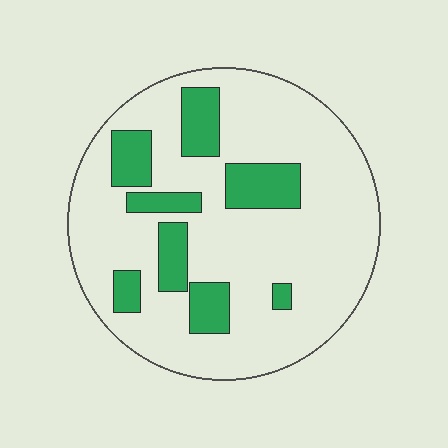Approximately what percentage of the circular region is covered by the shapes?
Approximately 20%.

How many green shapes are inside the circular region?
8.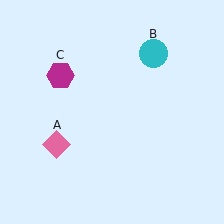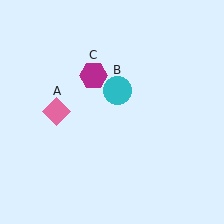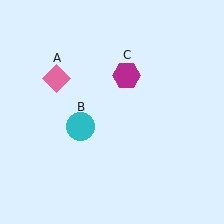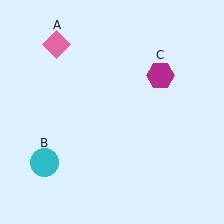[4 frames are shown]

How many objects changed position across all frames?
3 objects changed position: pink diamond (object A), cyan circle (object B), magenta hexagon (object C).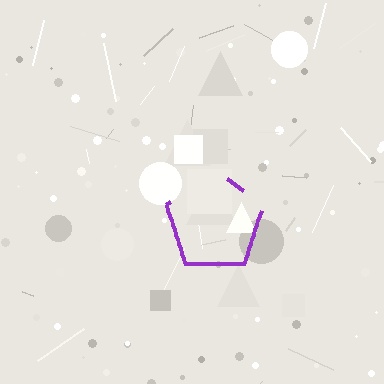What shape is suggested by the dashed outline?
The dashed outline suggests a pentagon.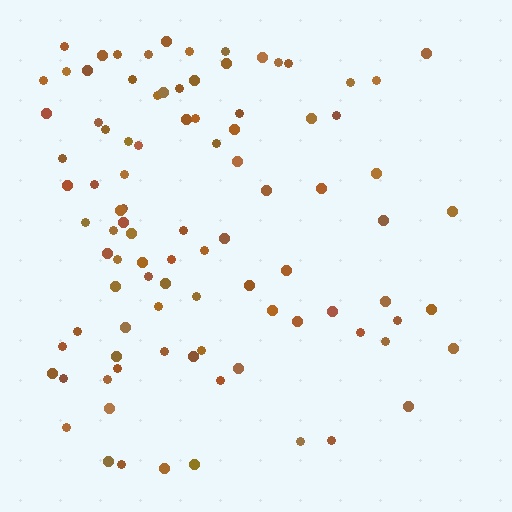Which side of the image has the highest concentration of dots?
The left.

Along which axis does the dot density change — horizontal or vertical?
Horizontal.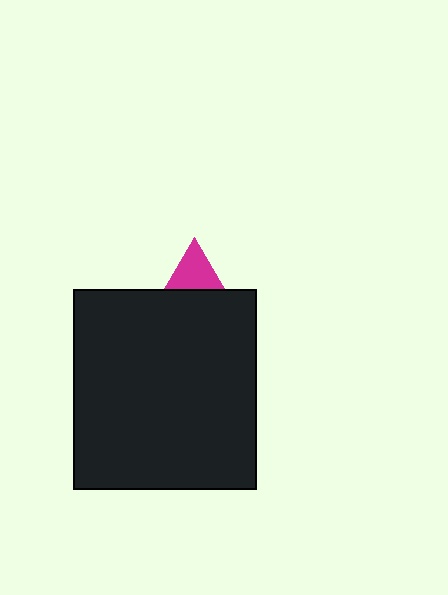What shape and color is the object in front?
The object in front is a black rectangle.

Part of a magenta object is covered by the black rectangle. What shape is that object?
It is a triangle.